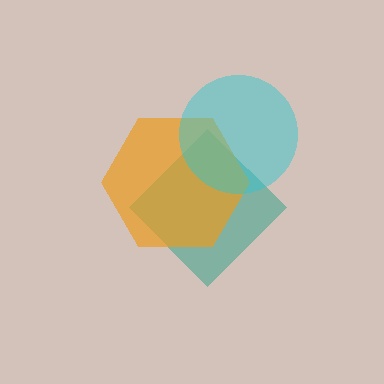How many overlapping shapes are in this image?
There are 3 overlapping shapes in the image.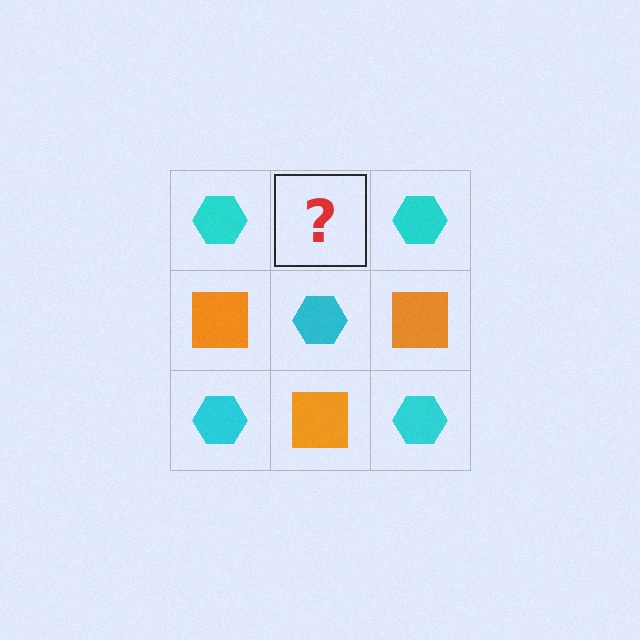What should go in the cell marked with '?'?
The missing cell should contain an orange square.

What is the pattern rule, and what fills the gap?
The rule is that it alternates cyan hexagon and orange square in a checkerboard pattern. The gap should be filled with an orange square.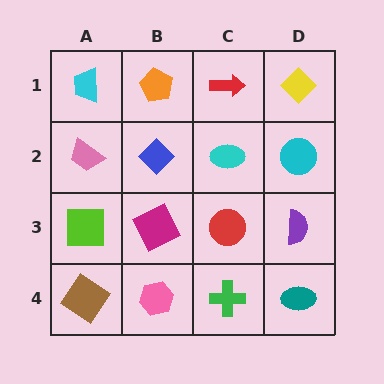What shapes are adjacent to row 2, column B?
An orange pentagon (row 1, column B), a magenta square (row 3, column B), a pink trapezoid (row 2, column A), a cyan ellipse (row 2, column C).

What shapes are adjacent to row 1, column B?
A blue diamond (row 2, column B), a cyan trapezoid (row 1, column A), a red arrow (row 1, column C).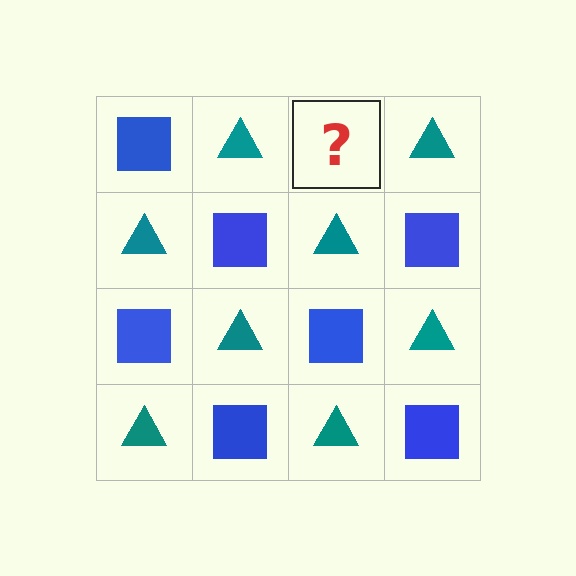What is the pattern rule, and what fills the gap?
The rule is that it alternates blue square and teal triangle in a checkerboard pattern. The gap should be filled with a blue square.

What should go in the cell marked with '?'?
The missing cell should contain a blue square.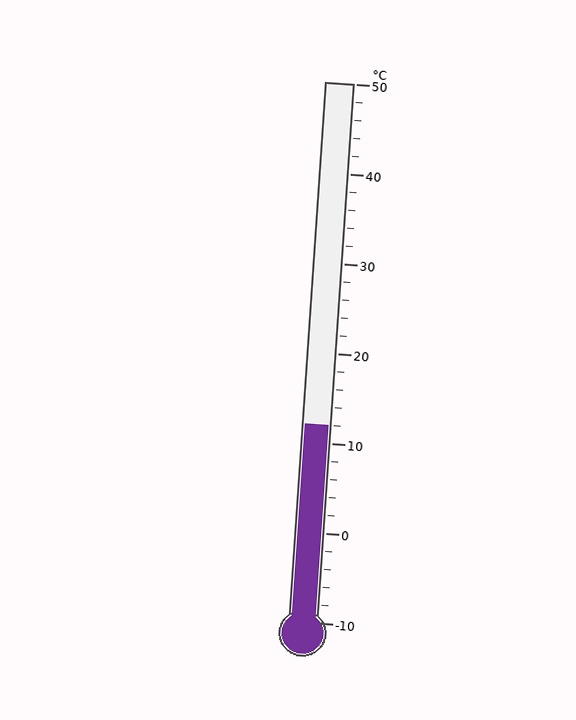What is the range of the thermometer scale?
The thermometer scale ranges from -10°C to 50°C.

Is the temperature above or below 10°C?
The temperature is above 10°C.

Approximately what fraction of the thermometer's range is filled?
The thermometer is filled to approximately 35% of its range.